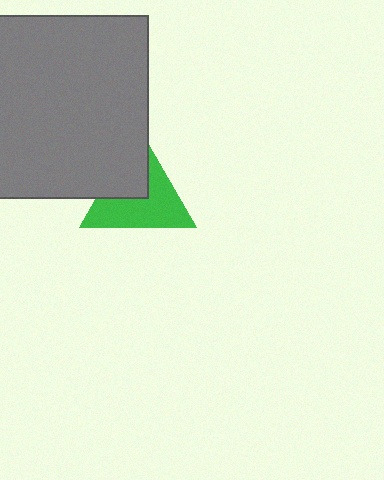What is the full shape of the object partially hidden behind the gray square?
The partially hidden object is a green triangle.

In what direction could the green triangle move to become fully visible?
The green triangle could move toward the lower-right. That would shift it out from behind the gray square entirely.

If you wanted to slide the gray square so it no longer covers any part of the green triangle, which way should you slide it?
Slide it toward the upper-left — that is the most direct way to separate the two shapes.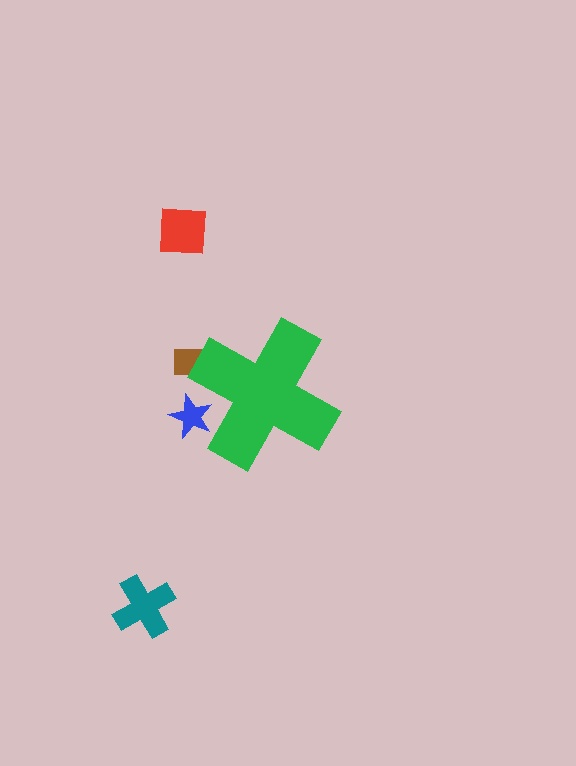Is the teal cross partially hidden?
No, the teal cross is fully visible.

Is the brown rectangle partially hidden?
Yes, the brown rectangle is partially hidden behind the green cross.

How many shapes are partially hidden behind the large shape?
2 shapes are partially hidden.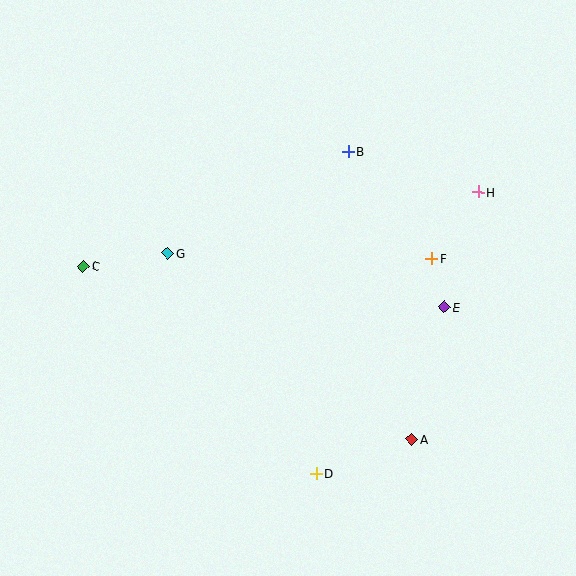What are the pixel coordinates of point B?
Point B is at (348, 152).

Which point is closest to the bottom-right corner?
Point A is closest to the bottom-right corner.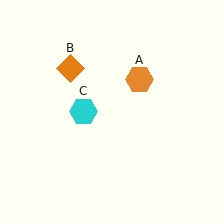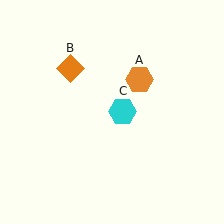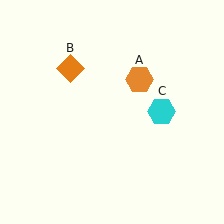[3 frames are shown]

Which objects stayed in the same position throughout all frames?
Orange hexagon (object A) and orange diamond (object B) remained stationary.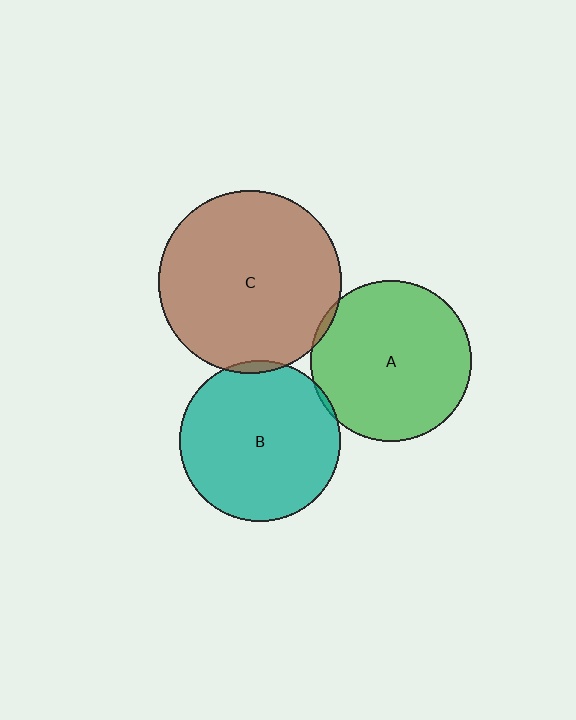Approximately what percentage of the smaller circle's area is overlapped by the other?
Approximately 5%.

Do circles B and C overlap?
Yes.